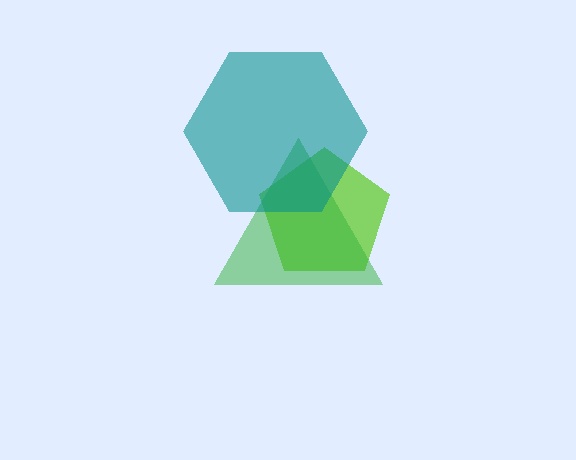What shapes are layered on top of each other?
The layered shapes are: a lime pentagon, a green triangle, a teal hexagon.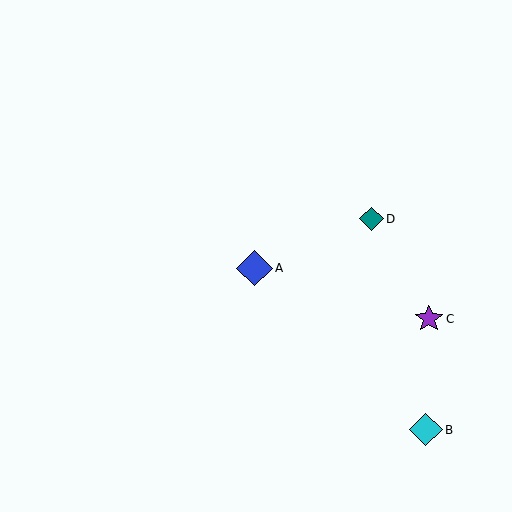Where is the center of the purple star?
The center of the purple star is at (429, 319).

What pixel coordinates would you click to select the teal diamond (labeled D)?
Click at (371, 219) to select the teal diamond D.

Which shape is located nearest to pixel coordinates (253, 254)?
The blue diamond (labeled A) at (254, 268) is nearest to that location.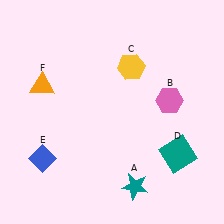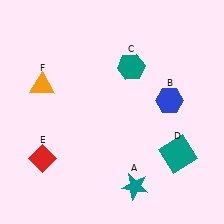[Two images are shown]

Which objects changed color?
B changed from pink to blue. C changed from yellow to teal. E changed from blue to red.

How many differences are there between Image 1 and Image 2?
There are 3 differences between the two images.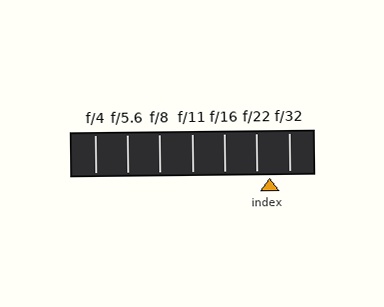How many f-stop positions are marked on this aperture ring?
There are 7 f-stop positions marked.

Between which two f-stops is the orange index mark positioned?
The index mark is between f/22 and f/32.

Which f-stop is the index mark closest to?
The index mark is closest to f/22.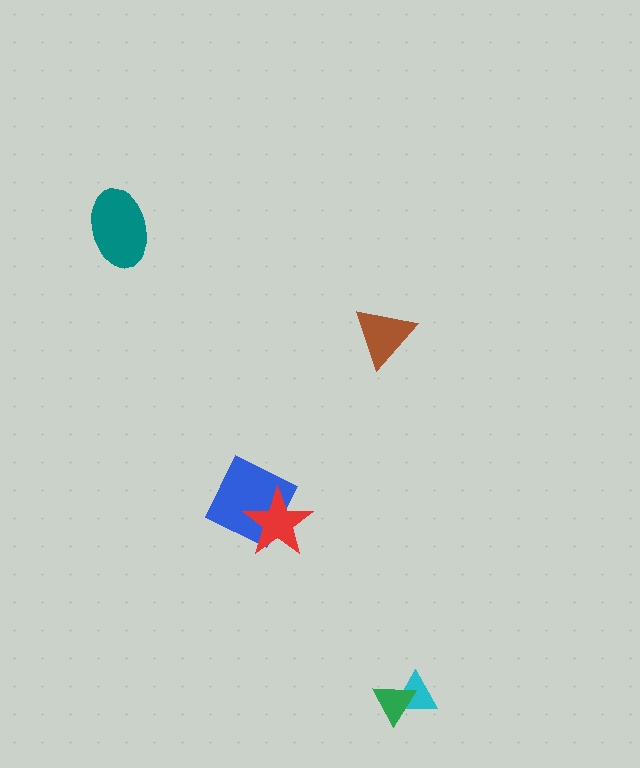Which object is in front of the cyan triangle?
The green triangle is in front of the cyan triangle.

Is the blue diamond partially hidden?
Yes, it is partially covered by another shape.